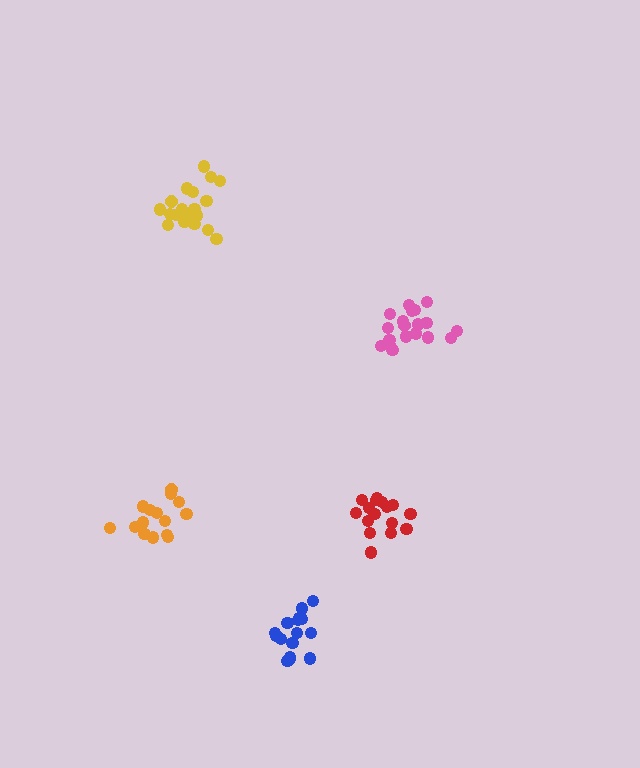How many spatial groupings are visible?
There are 5 spatial groupings.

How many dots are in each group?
Group 1: 15 dots, Group 2: 16 dots, Group 3: 20 dots, Group 4: 16 dots, Group 5: 20 dots (87 total).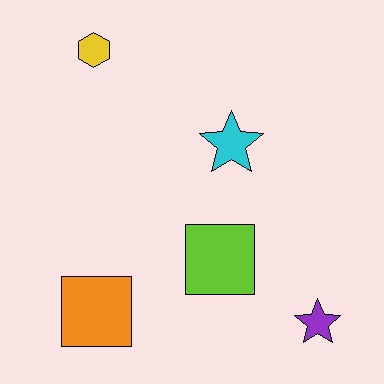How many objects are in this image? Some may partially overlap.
There are 5 objects.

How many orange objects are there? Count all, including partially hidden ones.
There is 1 orange object.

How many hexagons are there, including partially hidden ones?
There is 1 hexagon.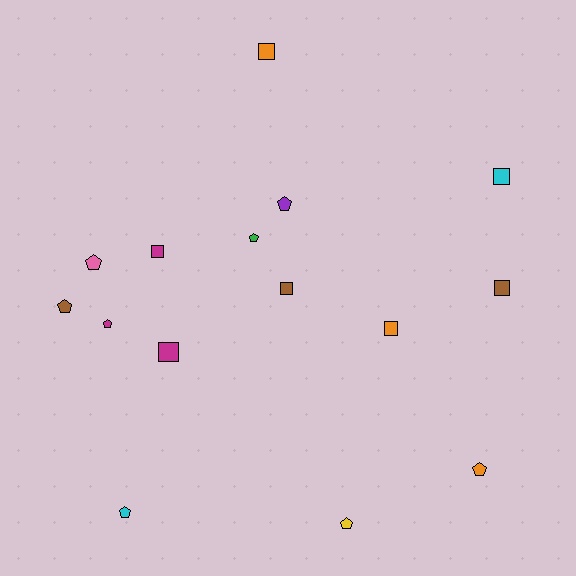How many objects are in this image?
There are 15 objects.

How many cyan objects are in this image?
There are 2 cyan objects.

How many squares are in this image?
There are 7 squares.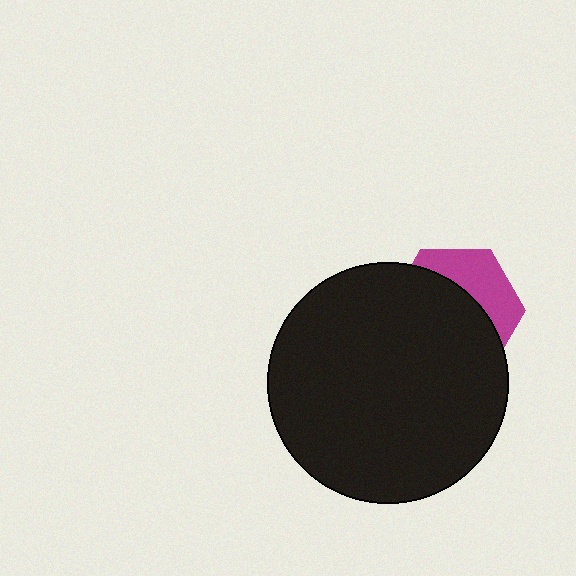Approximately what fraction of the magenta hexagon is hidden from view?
Roughly 66% of the magenta hexagon is hidden behind the black circle.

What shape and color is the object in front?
The object in front is a black circle.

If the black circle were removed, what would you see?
You would see the complete magenta hexagon.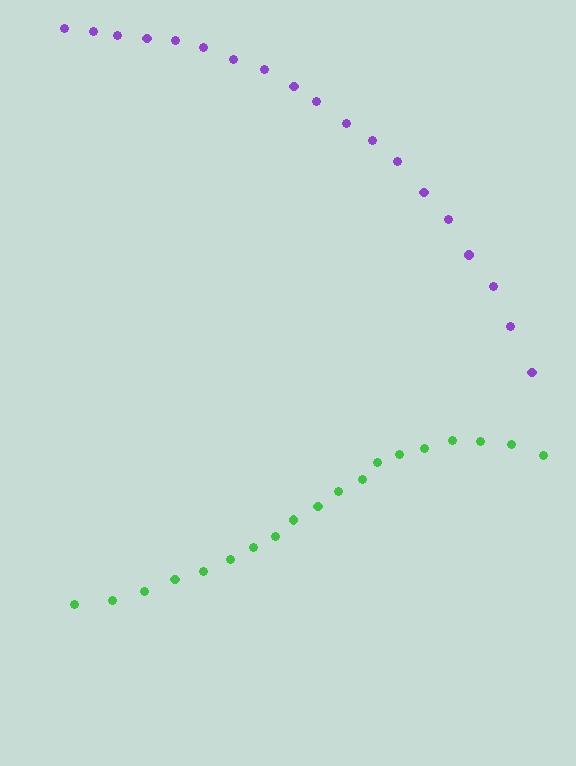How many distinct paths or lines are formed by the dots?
There are 2 distinct paths.